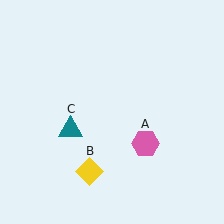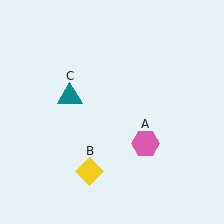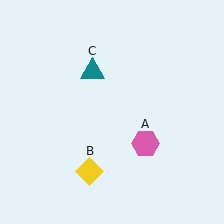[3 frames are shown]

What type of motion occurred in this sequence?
The teal triangle (object C) rotated clockwise around the center of the scene.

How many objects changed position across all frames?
1 object changed position: teal triangle (object C).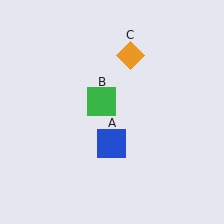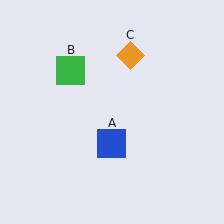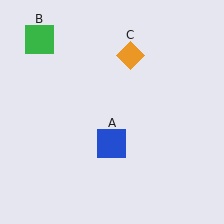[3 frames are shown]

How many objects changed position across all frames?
1 object changed position: green square (object B).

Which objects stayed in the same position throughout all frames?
Blue square (object A) and orange diamond (object C) remained stationary.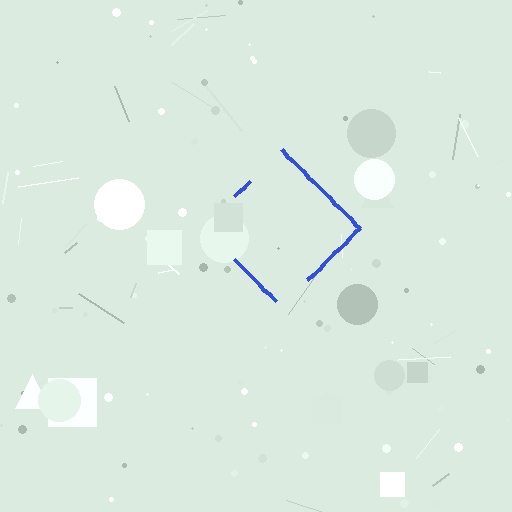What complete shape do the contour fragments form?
The contour fragments form a diamond.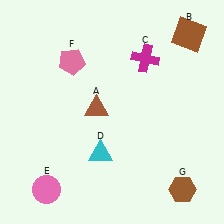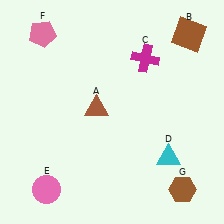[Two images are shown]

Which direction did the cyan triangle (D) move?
The cyan triangle (D) moved right.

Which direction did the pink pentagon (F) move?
The pink pentagon (F) moved left.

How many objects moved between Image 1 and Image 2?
2 objects moved between the two images.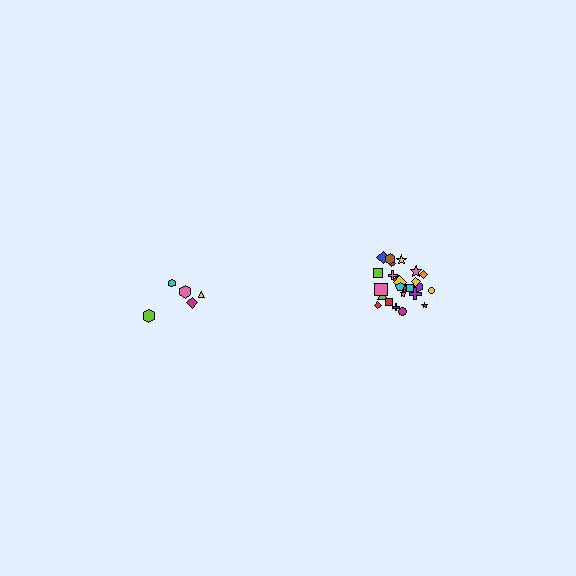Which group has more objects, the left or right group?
The right group.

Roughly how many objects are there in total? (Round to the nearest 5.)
Roughly 30 objects in total.